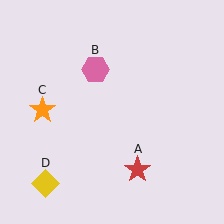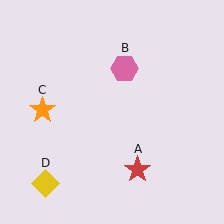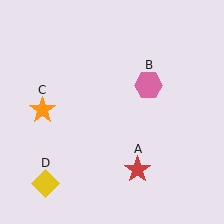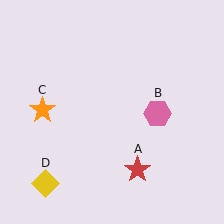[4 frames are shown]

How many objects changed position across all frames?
1 object changed position: pink hexagon (object B).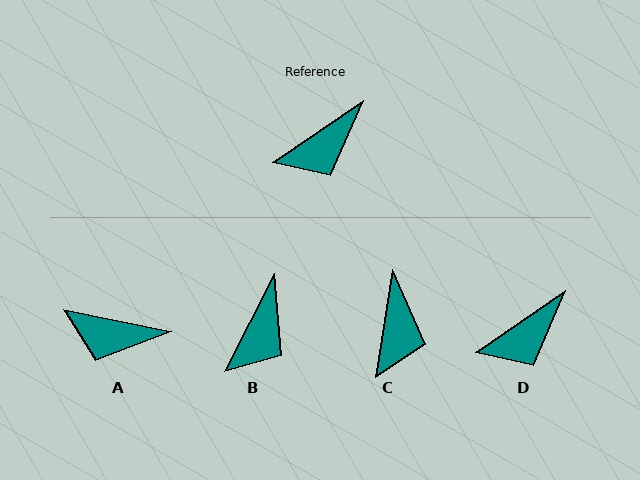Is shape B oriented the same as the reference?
No, it is off by about 28 degrees.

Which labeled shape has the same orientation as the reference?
D.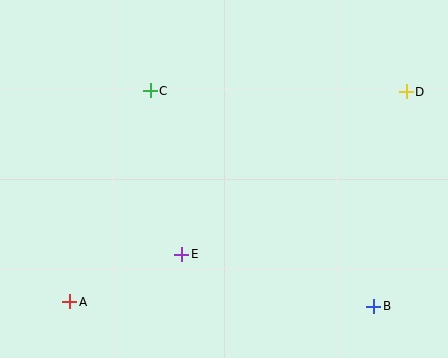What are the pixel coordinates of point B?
Point B is at (374, 306).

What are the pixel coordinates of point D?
Point D is at (406, 92).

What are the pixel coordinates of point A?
Point A is at (70, 302).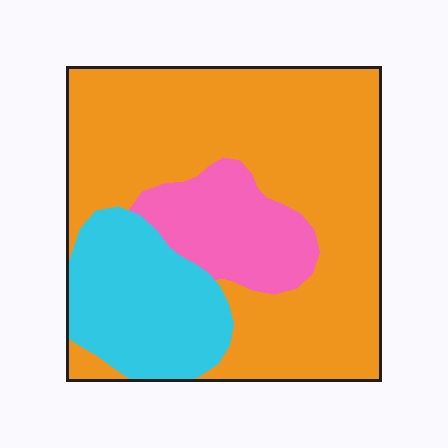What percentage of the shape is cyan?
Cyan takes up about one fifth (1/5) of the shape.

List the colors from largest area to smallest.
From largest to smallest: orange, cyan, pink.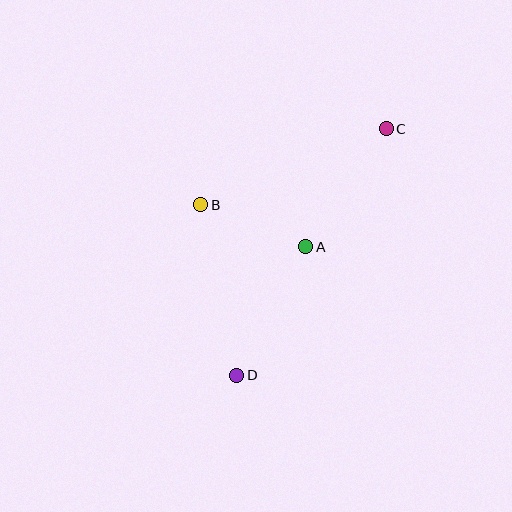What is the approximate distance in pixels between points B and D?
The distance between B and D is approximately 174 pixels.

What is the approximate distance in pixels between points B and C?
The distance between B and C is approximately 201 pixels.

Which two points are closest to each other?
Points A and B are closest to each other.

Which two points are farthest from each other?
Points C and D are farthest from each other.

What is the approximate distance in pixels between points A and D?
The distance between A and D is approximately 146 pixels.